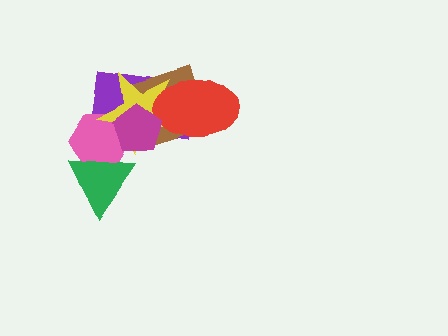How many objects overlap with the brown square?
4 objects overlap with the brown square.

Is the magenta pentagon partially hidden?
No, no other shape covers it.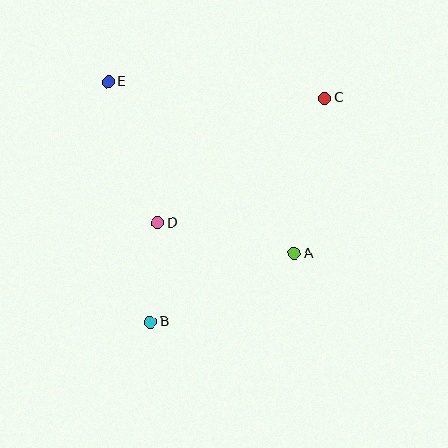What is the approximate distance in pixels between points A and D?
The distance between A and D is approximately 140 pixels.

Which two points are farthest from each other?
Points B and C are farthest from each other.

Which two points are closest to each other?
Points B and D are closest to each other.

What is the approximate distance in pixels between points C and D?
The distance between C and D is approximately 209 pixels.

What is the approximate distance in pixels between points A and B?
The distance between A and B is approximately 160 pixels.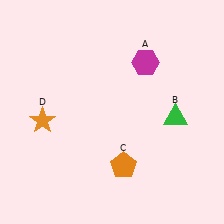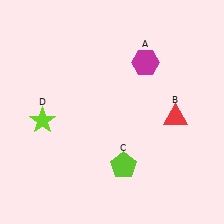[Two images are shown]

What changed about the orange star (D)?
In Image 1, D is orange. In Image 2, it changed to lime.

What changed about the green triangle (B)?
In Image 1, B is green. In Image 2, it changed to red.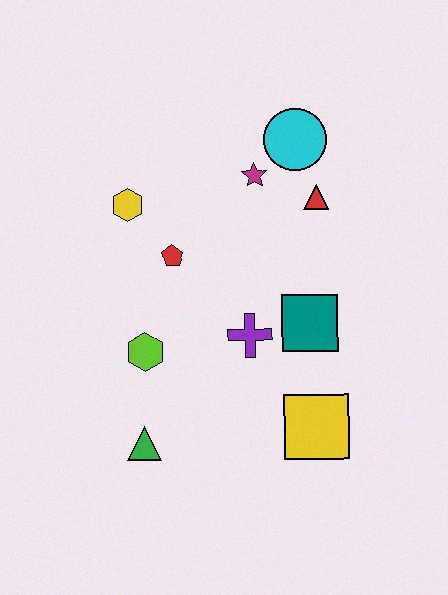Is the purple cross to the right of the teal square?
No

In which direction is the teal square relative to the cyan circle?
The teal square is below the cyan circle.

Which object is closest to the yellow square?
The teal square is closest to the yellow square.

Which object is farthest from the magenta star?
The green triangle is farthest from the magenta star.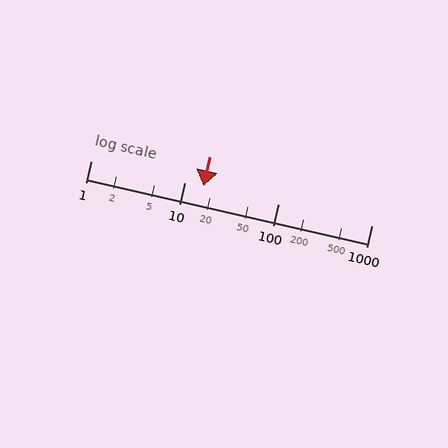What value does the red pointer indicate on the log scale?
The pointer indicates approximately 16.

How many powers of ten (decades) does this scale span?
The scale spans 3 decades, from 1 to 1000.